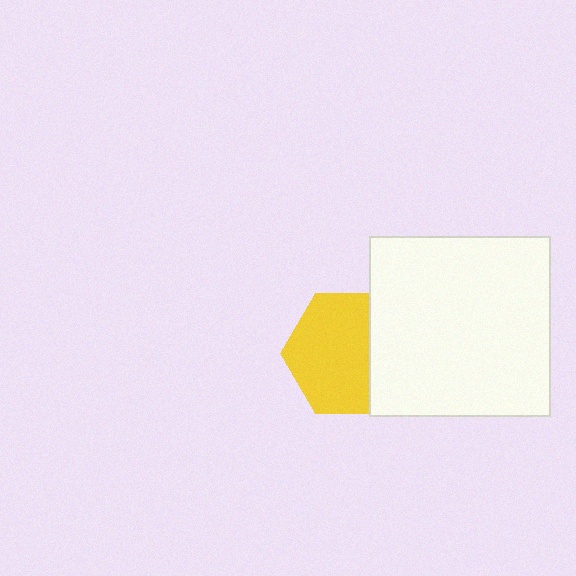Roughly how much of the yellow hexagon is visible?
Most of it is visible (roughly 69%).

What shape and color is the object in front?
The object in front is a white square.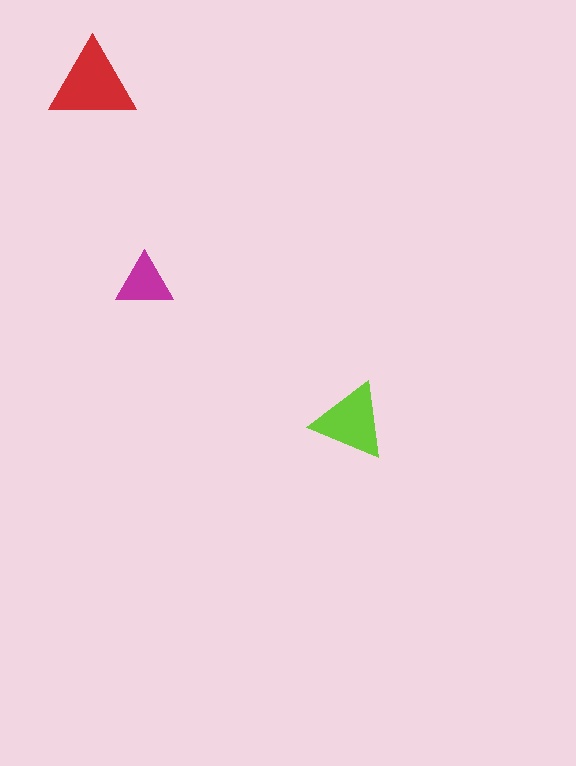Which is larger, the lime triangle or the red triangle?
The red one.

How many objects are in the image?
There are 3 objects in the image.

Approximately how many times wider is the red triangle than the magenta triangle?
About 1.5 times wider.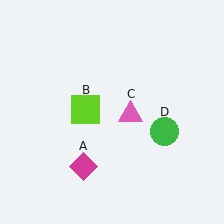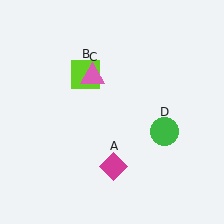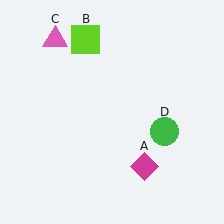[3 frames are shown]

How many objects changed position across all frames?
3 objects changed position: magenta diamond (object A), lime square (object B), pink triangle (object C).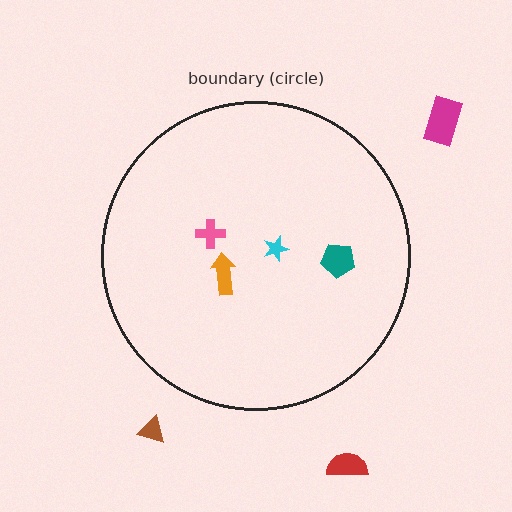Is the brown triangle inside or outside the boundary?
Outside.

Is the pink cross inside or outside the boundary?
Inside.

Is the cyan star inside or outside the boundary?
Inside.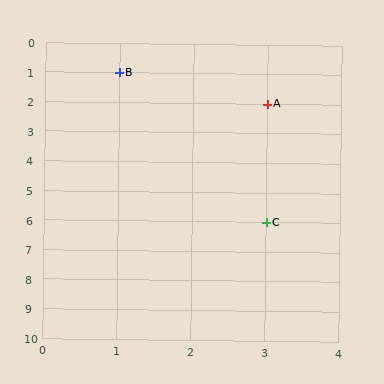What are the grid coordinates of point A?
Point A is at grid coordinates (3, 2).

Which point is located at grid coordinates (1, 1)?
Point B is at (1, 1).